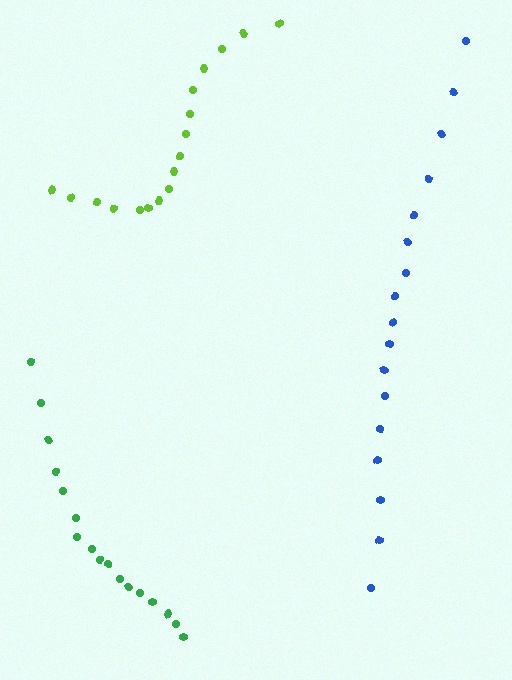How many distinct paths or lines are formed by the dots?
There are 3 distinct paths.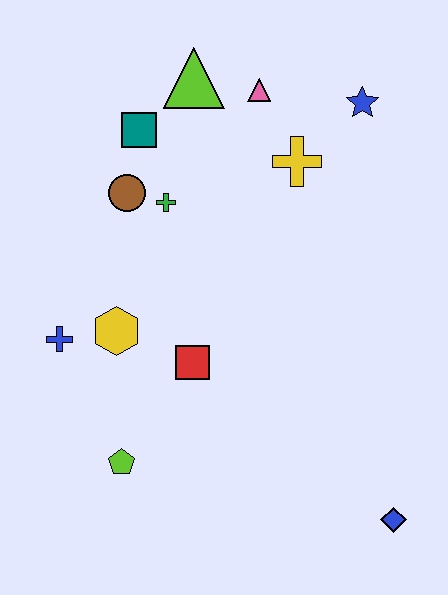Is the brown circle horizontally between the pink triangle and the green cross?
No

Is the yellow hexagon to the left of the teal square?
Yes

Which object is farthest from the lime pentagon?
The blue star is farthest from the lime pentagon.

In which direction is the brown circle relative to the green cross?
The brown circle is to the left of the green cross.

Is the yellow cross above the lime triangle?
No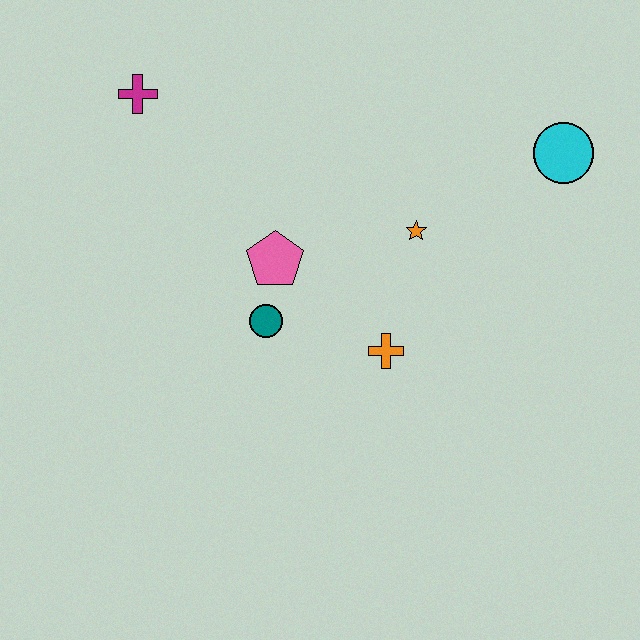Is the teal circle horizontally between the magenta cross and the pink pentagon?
Yes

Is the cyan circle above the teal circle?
Yes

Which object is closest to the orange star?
The orange cross is closest to the orange star.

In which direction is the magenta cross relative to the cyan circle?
The magenta cross is to the left of the cyan circle.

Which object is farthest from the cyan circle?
The magenta cross is farthest from the cyan circle.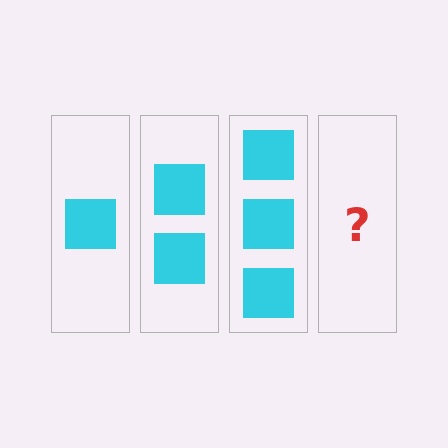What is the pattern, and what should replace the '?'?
The pattern is that each step adds one more square. The '?' should be 4 squares.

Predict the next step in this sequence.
The next step is 4 squares.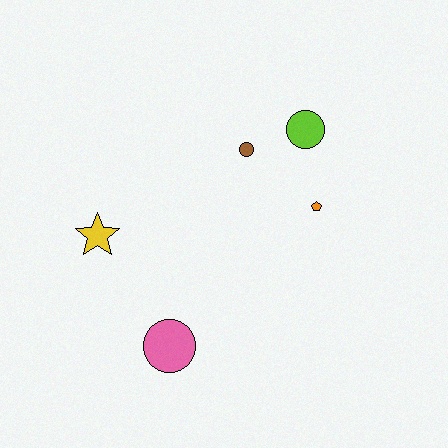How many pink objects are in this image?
There is 1 pink object.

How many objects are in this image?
There are 5 objects.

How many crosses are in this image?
There are no crosses.